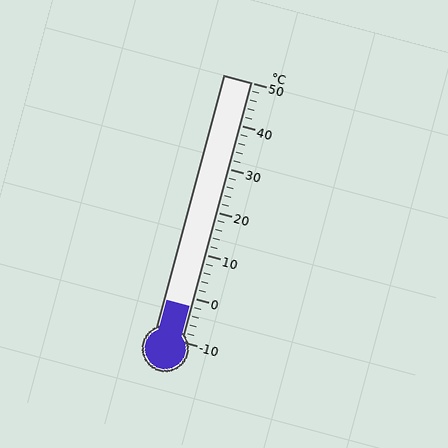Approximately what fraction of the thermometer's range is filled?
The thermometer is filled to approximately 15% of its range.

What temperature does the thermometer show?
The thermometer shows approximately -2°C.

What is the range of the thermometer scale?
The thermometer scale ranges from -10°C to 50°C.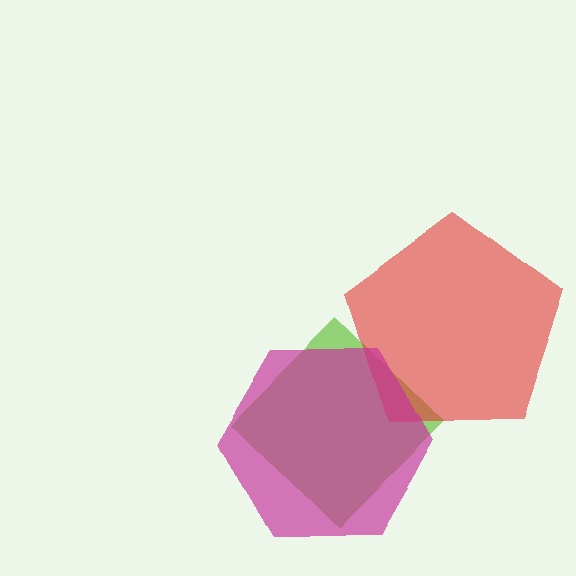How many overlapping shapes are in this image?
There are 3 overlapping shapes in the image.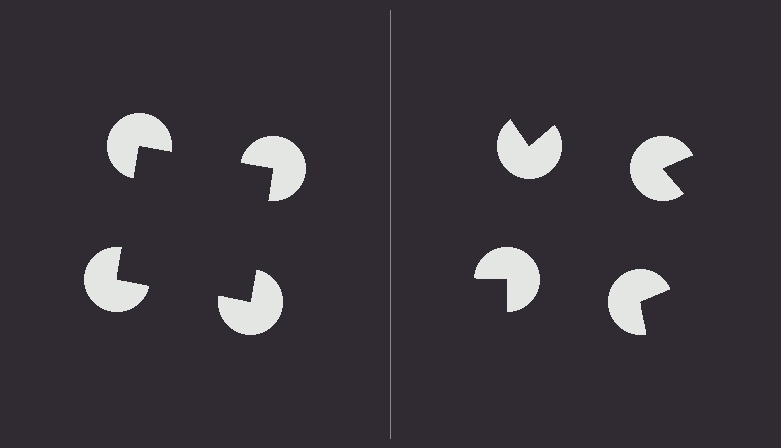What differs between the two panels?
The pac-man discs are positioned identically on both sides; only the wedge orientations differ. On the left they align to a square; on the right they are misaligned.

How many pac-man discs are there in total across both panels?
8 — 4 on each side.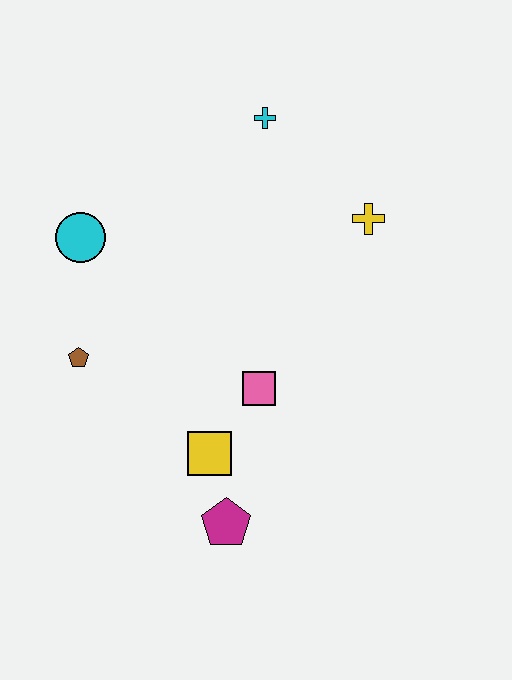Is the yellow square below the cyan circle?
Yes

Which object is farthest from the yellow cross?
The magenta pentagon is farthest from the yellow cross.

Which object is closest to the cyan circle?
The brown pentagon is closest to the cyan circle.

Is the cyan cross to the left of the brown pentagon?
No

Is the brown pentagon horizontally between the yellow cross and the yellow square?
No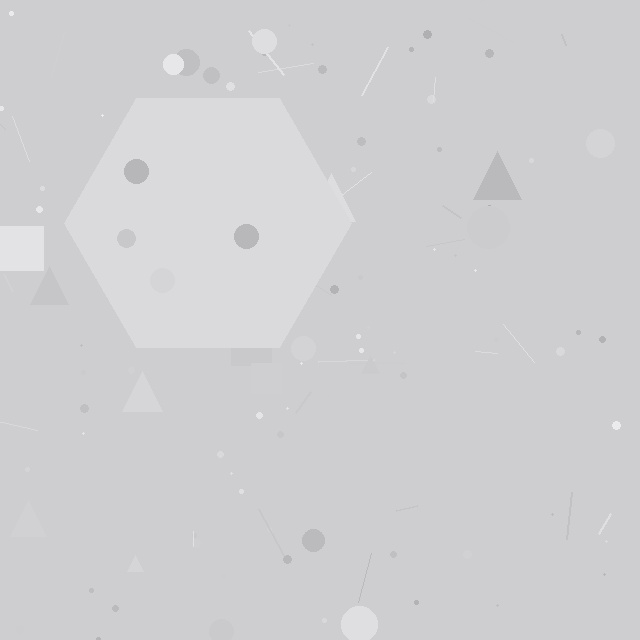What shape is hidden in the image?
A hexagon is hidden in the image.